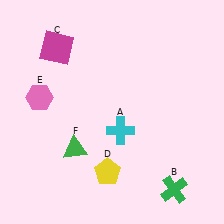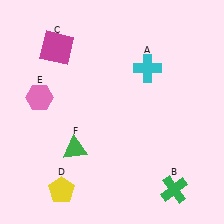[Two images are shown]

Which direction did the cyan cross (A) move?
The cyan cross (A) moved up.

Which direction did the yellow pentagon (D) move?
The yellow pentagon (D) moved left.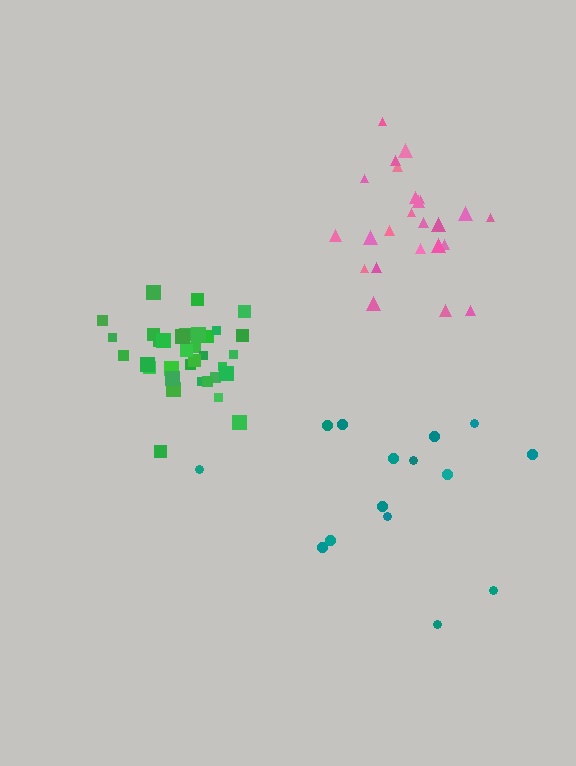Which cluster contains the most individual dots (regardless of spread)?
Green (35).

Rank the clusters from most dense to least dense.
green, pink, teal.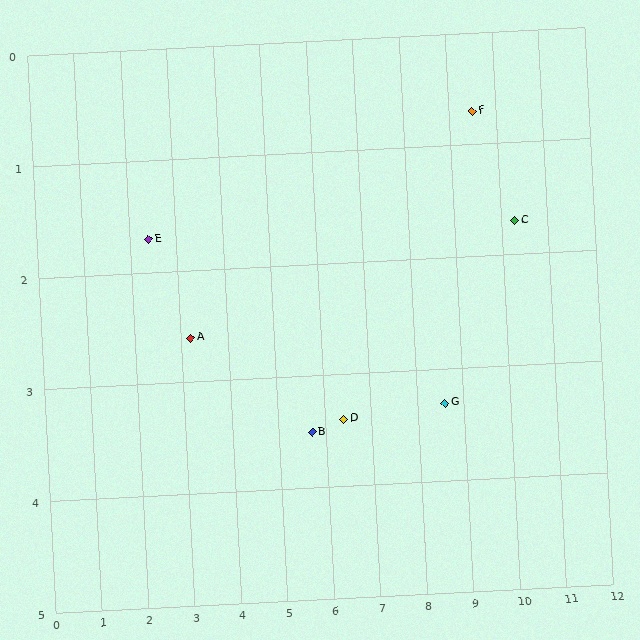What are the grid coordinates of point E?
Point E is at approximately (2.4, 1.7).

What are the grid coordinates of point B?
Point B is at approximately (5.7, 3.5).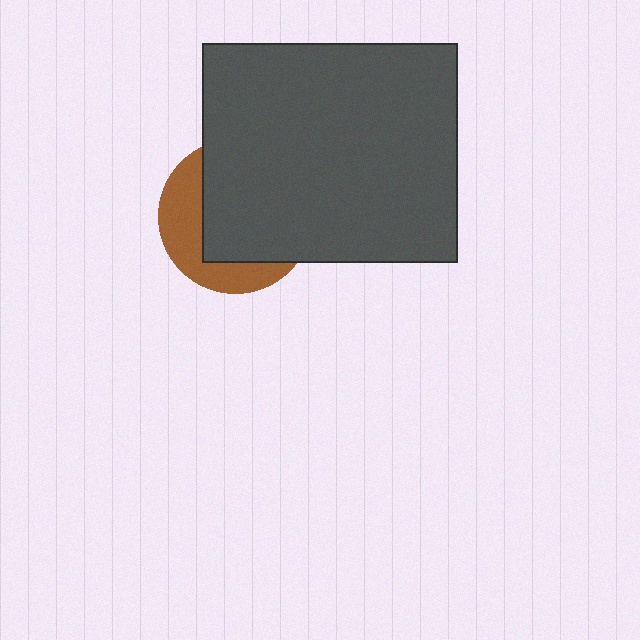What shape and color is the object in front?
The object in front is a dark gray rectangle.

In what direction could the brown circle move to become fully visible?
The brown circle could move toward the lower-left. That would shift it out from behind the dark gray rectangle entirely.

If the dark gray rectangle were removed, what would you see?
You would see the complete brown circle.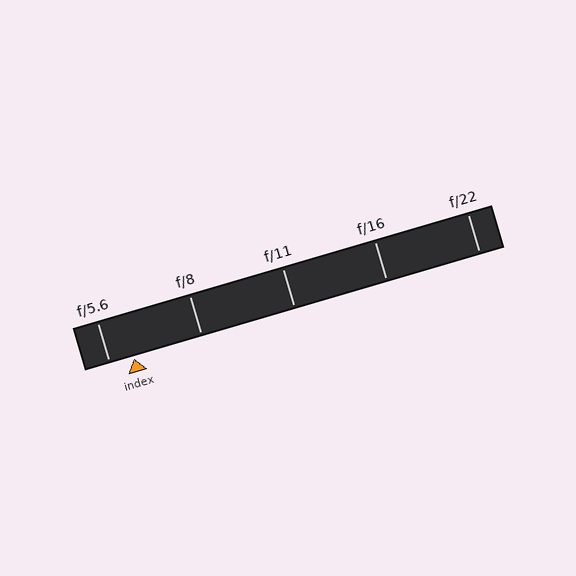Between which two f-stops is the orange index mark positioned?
The index mark is between f/5.6 and f/8.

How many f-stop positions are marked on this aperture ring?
There are 5 f-stop positions marked.